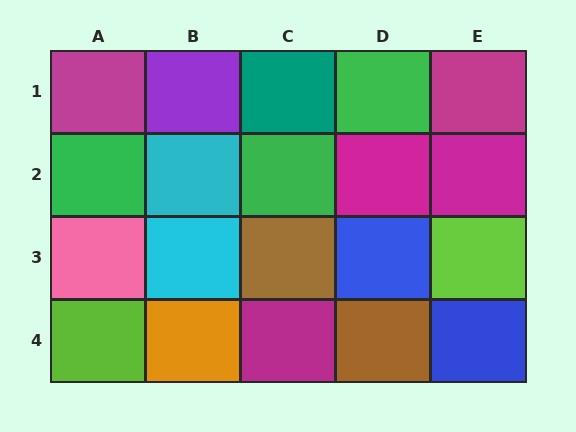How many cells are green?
3 cells are green.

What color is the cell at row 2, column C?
Green.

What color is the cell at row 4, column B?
Orange.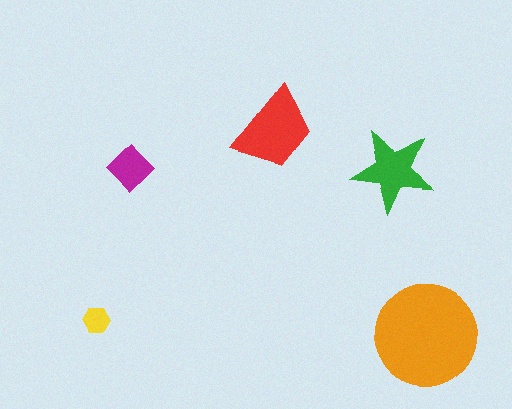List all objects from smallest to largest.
The yellow hexagon, the magenta diamond, the green star, the red trapezoid, the orange circle.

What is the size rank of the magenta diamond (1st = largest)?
4th.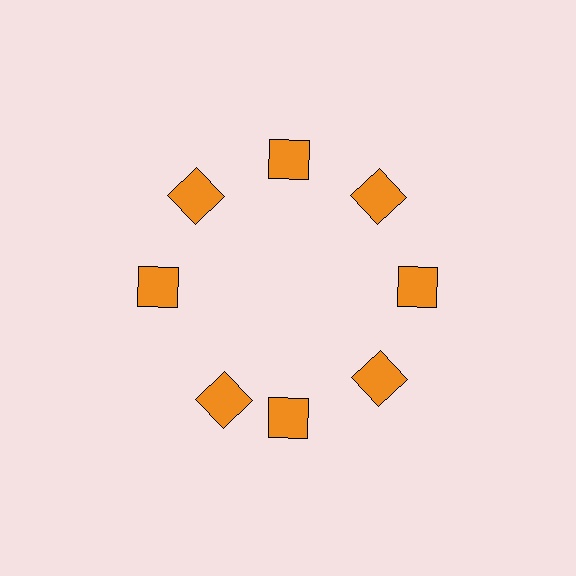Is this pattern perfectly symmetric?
No. The 8 orange squares are arranged in a ring, but one element near the 8 o'clock position is rotated out of alignment along the ring, breaking the 8-fold rotational symmetry.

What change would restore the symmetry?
The symmetry would be restored by rotating it back into even spacing with its neighbors so that all 8 squares sit at equal angles and equal distance from the center.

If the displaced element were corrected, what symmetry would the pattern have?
It would have 8-fold rotational symmetry — the pattern would map onto itself every 45 degrees.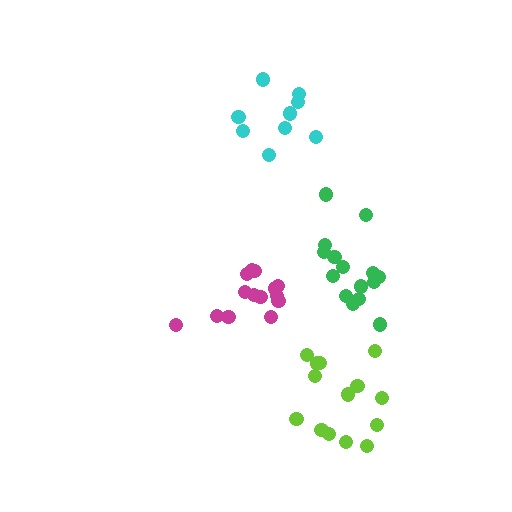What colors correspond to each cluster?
The clusters are colored: green, magenta, cyan, lime.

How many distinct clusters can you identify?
There are 4 distinct clusters.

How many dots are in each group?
Group 1: 15 dots, Group 2: 14 dots, Group 3: 9 dots, Group 4: 14 dots (52 total).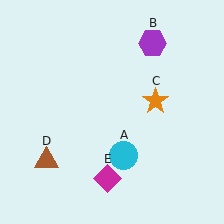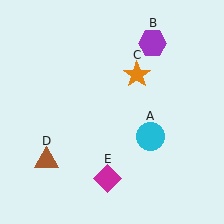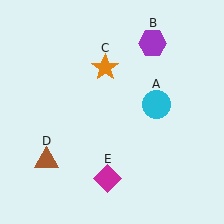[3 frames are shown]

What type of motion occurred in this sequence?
The cyan circle (object A), orange star (object C) rotated counterclockwise around the center of the scene.